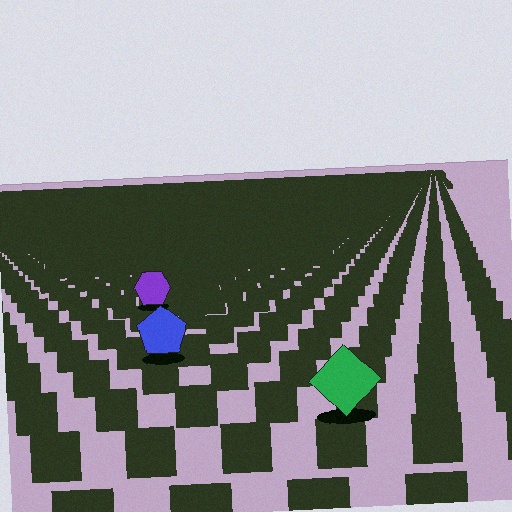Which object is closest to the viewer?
The green diamond is closest. The texture marks near it are larger and more spread out.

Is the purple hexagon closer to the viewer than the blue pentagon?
No. The blue pentagon is closer — you can tell from the texture gradient: the ground texture is coarser near it.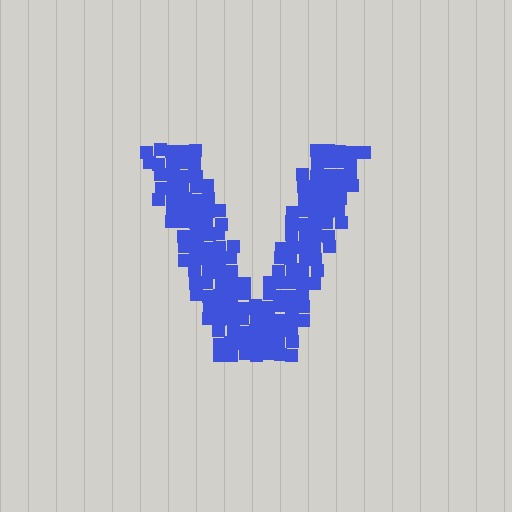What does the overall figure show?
The overall figure shows the letter V.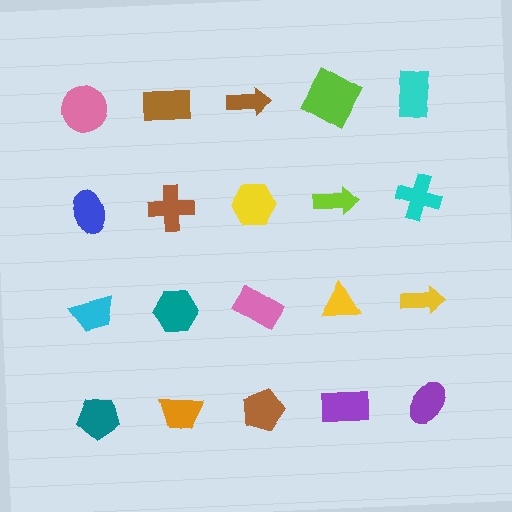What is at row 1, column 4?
A lime square.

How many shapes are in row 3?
5 shapes.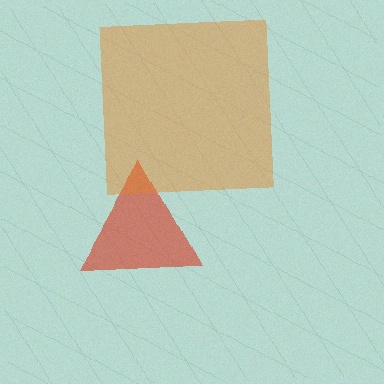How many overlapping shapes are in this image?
There are 2 overlapping shapes in the image.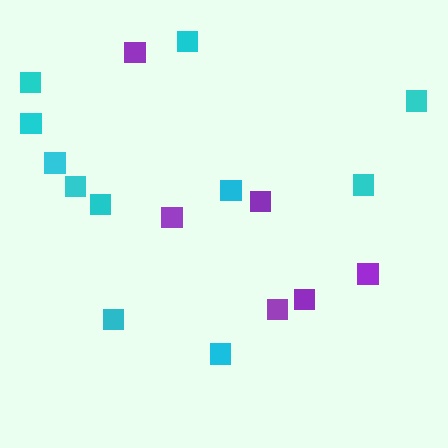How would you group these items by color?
There are 2 groups: one group of cyan squares (11) and one group of purple squares (6).